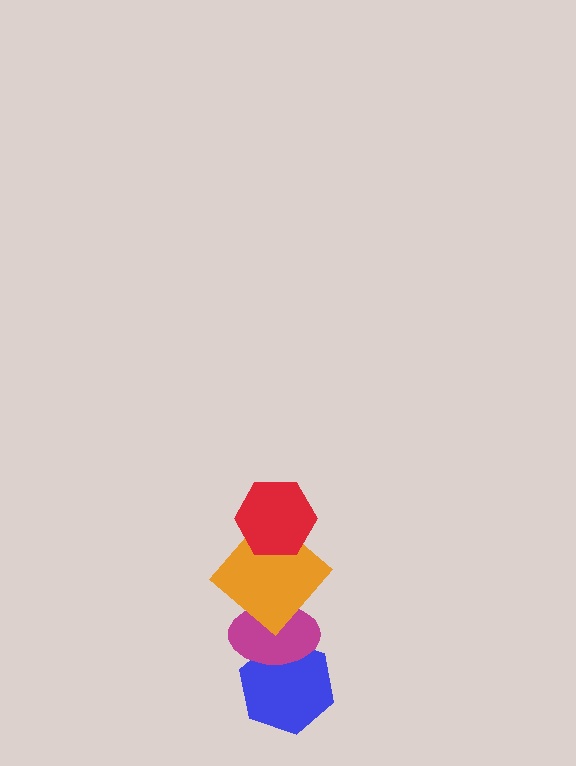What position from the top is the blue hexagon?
The blue hexagon is 4th from the top.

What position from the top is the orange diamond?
The orange diamond is 2nd from the top.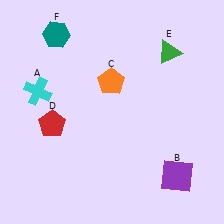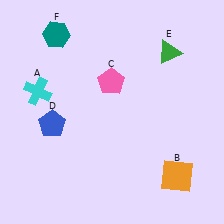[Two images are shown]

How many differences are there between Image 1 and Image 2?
There are 3 differences between the two images.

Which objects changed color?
B changed from purple to orange. C changed from orange to pink. D changed from red to blue.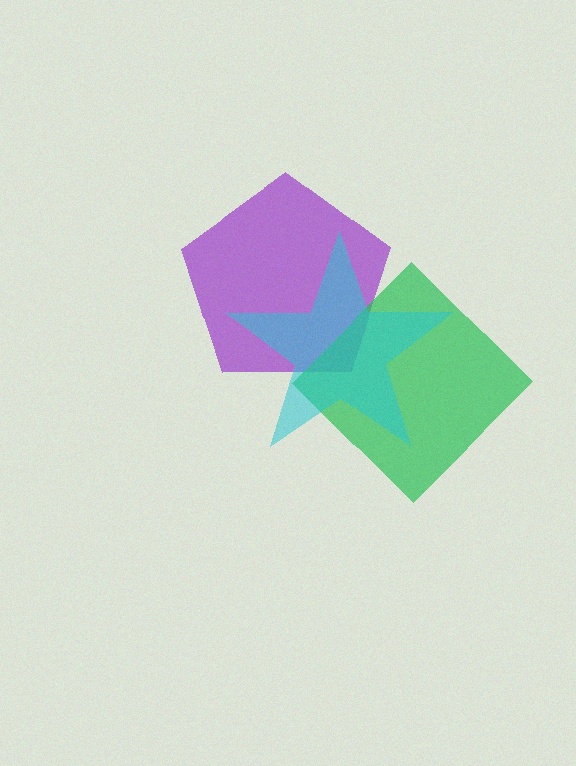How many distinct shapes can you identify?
There are 3 distinct shapes: a purple pentagon, a green diamond, a cyan star.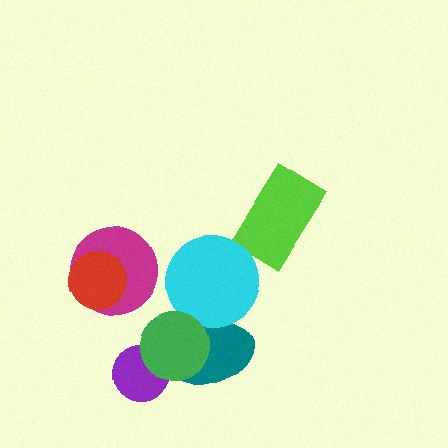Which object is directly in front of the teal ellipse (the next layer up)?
The cyan circle is directly in front of the teal ellipse.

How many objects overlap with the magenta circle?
1 object overlaps with the magenta circle.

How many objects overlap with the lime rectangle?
0 objects overlap with the lime rectangle.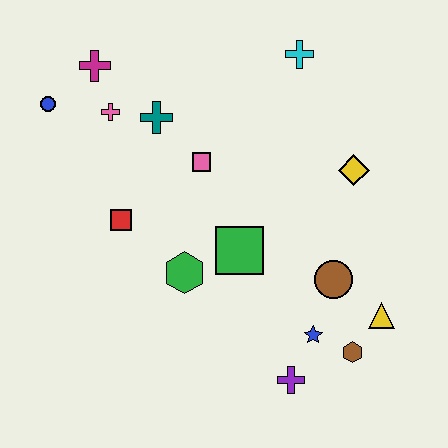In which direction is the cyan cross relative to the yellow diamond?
The cyan cross is above the yellow diamond.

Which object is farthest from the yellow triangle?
The blue circle is farthest from the yellow triangle.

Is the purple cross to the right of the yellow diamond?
No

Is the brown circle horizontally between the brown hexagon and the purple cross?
Yes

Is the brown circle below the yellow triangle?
No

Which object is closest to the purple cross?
The blue star is closest to the purple cross.